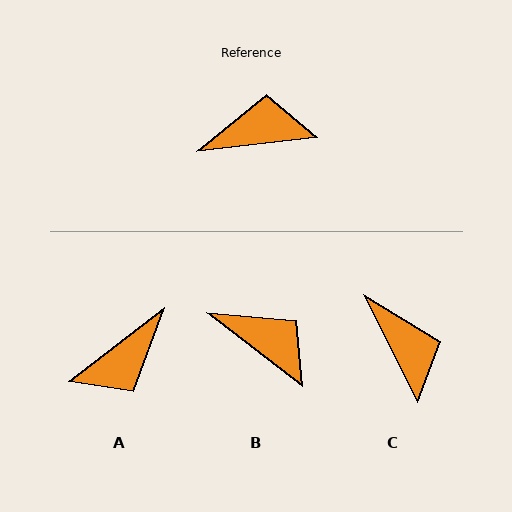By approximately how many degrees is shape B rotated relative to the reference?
Approximately 44 degrees clockwise.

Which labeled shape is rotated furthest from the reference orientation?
A, about 149 degrees away.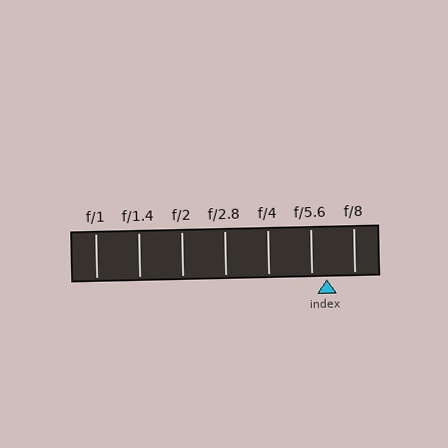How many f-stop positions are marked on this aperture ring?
There are 7 f-stop positions marked.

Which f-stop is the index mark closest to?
The index mark is closest to f/5.6.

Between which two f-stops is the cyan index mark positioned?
The index mark is between f/5.6 and f/8.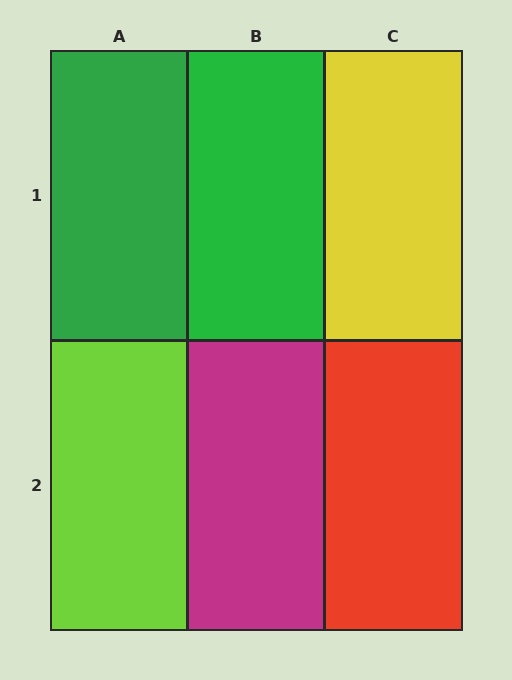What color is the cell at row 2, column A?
Lime.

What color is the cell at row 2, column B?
Magenta.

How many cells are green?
2 cells are green.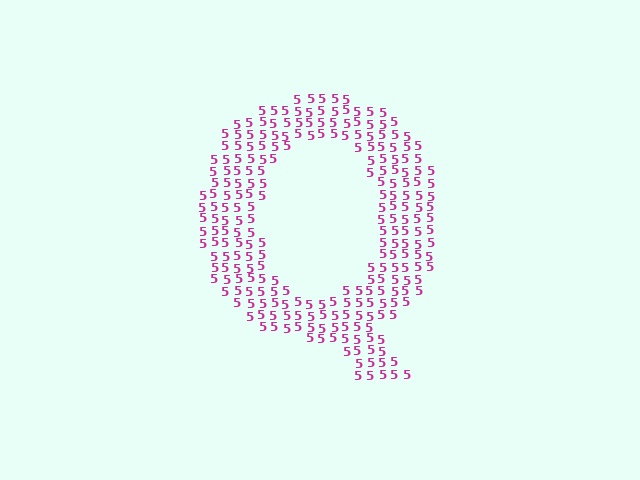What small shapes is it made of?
It is made of small digit 5's.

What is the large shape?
The large shape is the letter Q.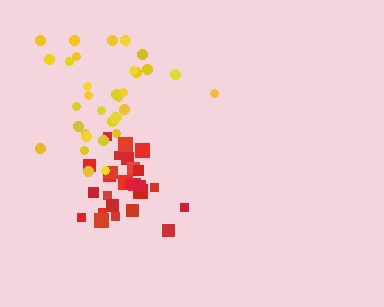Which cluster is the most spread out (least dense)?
Yellow.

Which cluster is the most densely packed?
Red.